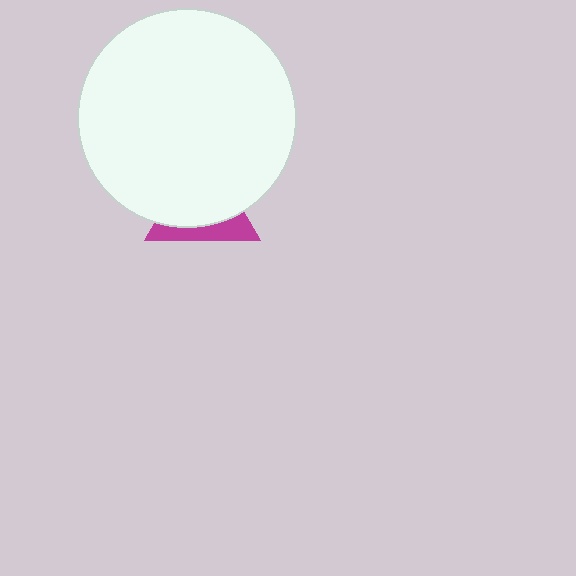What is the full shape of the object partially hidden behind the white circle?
The partially hidden object is a magenta triangle.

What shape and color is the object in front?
The object in front is a white circle.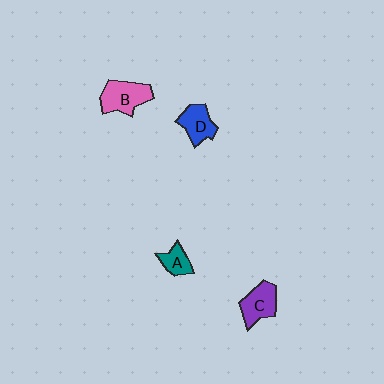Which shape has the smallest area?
Shape A (teal).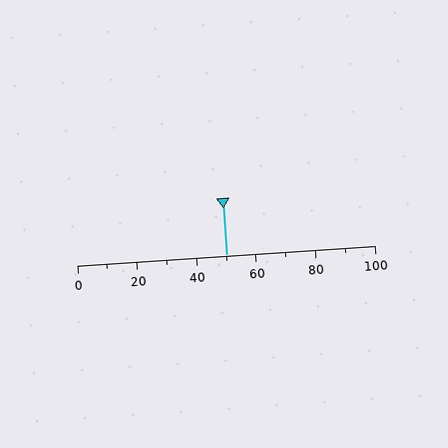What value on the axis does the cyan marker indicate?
The marker indicates approximately 50.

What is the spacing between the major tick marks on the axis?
The major ticks are spaced 20 apart.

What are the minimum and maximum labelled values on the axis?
The axis runs from 0 to 100.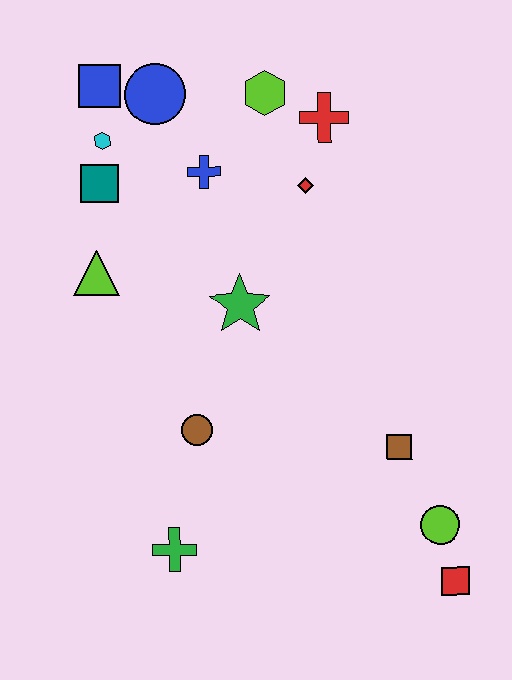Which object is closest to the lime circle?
The red square is closest to the lime circle.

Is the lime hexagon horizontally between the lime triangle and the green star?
No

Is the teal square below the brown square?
No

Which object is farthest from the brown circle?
The blue square is farthest from the brown circle.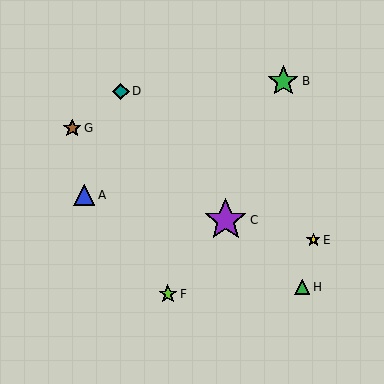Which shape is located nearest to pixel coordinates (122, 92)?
The teal diamond (labeled D) at (121, 91) is nearest to that location.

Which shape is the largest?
The purple star (labeled C) is the largest.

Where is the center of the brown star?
The center of the brown star is at (72, 128).